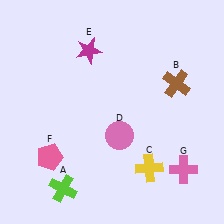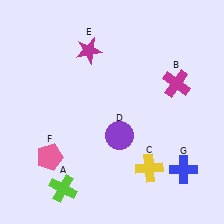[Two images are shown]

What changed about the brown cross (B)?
In Image 1, B is brown. In Image 2, it changed to magenta.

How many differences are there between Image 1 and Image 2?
There are 3 differences between the two images.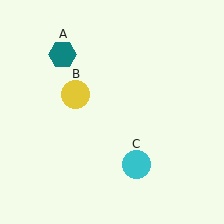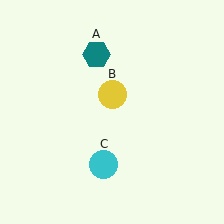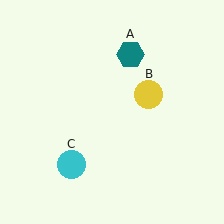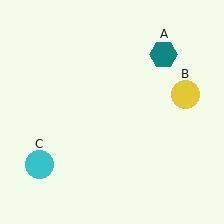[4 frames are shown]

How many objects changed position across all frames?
3 objects changed position: teal hexagon (object A), yellow circle (object B), cyan circle (object C).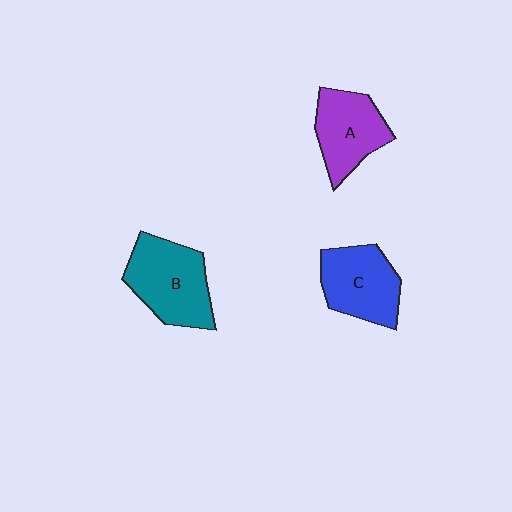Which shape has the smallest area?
Shape A (purple).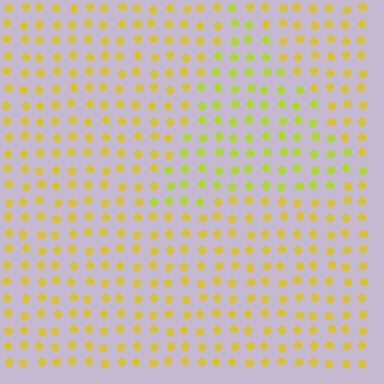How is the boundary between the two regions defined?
The boundary is defined purely by a slight shift in hue (about 23 degrees). Spacing, size, and orientation are identical on both sides.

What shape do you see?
I see a triangle.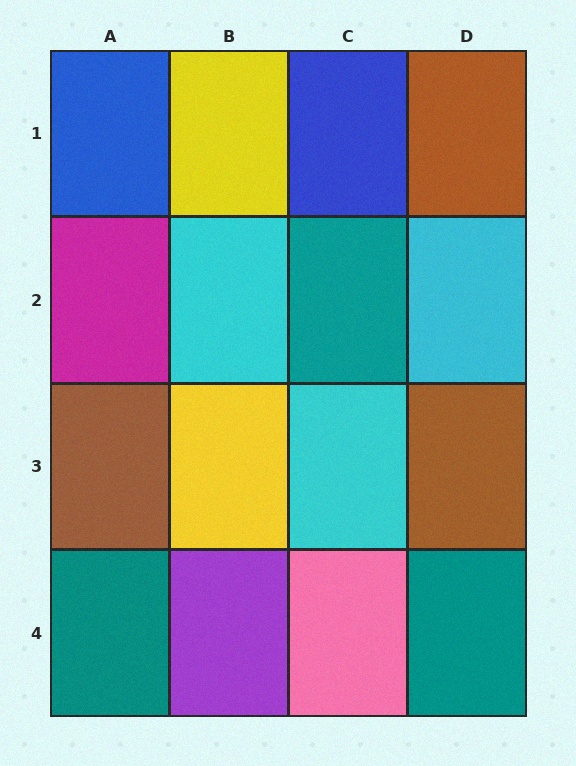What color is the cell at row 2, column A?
Magenta.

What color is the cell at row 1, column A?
Blue.